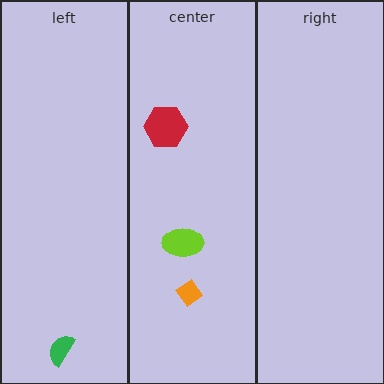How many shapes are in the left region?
1.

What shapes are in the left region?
The green semicircle.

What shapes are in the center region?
The orange diamond, the red hexagon, the lime ellipse.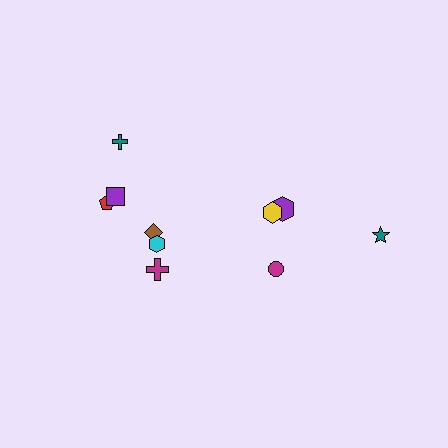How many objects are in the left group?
There are 6 objects.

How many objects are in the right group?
There are 4 objects.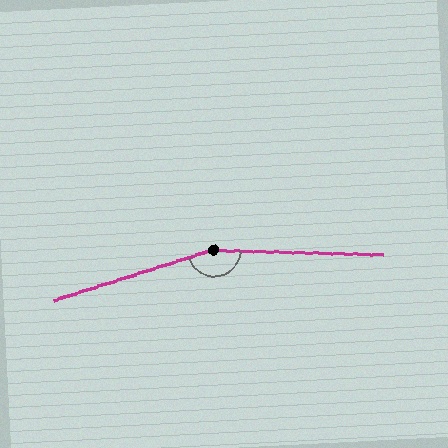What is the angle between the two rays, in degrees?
Approximately 161 degrees.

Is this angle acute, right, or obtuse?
It is obtuse.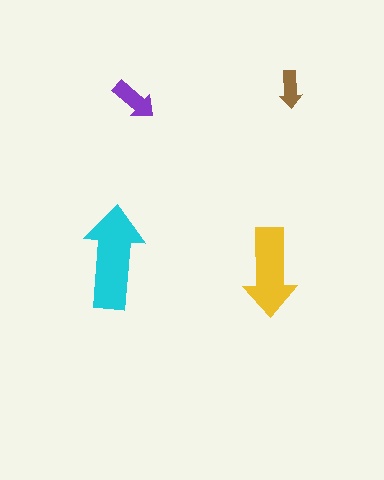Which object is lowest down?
The yellow arrow is bottommost.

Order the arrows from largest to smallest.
the cyan one, the yellow one, the purple one, the brown one.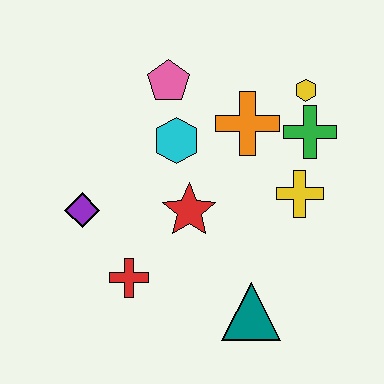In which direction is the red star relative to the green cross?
The red star is to the left of the green cross.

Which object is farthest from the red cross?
The yellow hexagon is farthest from the red cross.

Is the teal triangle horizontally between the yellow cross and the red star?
Yes